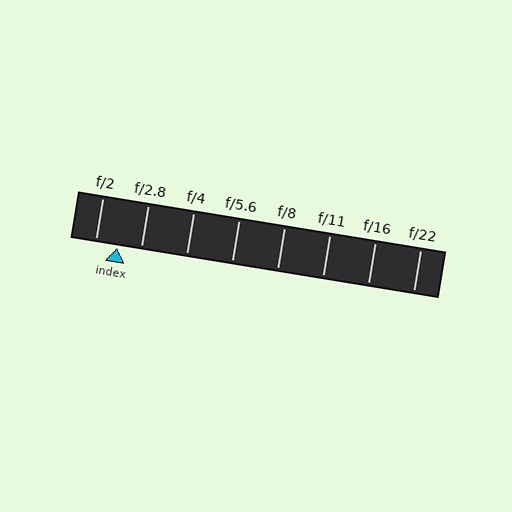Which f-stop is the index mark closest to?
The index mark is closest to f/2.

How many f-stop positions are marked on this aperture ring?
There are 8 f-stop positions marked.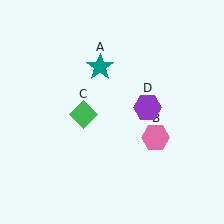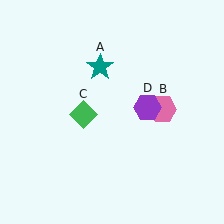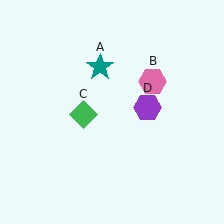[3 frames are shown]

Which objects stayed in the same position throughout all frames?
Teal star (object A) and green diamond (object C) and purple hexagon (object D) remained stationary.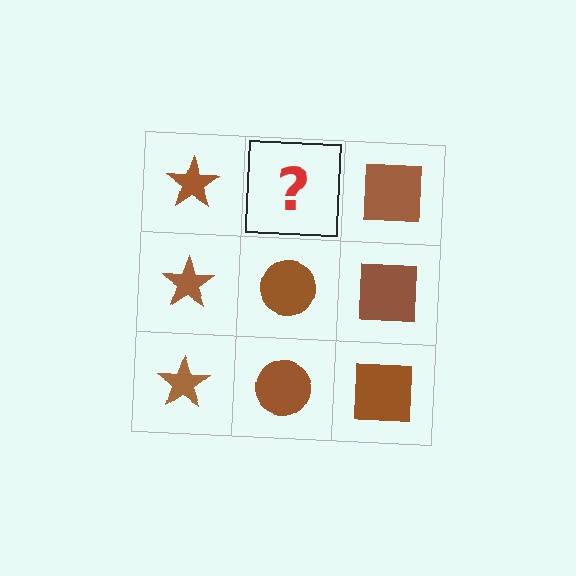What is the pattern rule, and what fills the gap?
The rule is that each column has a consistent shape. The gap should be filled with a brown circle.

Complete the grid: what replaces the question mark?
The question mark should be replaced with a brown circle.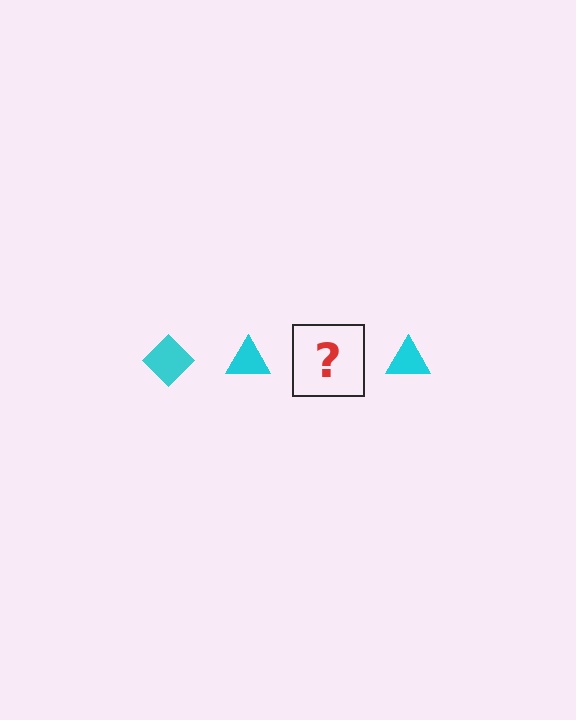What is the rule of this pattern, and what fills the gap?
The rule is that the pattern cycles through diamond, triangle shapes in cyan. The gap should be filled with a cyan diamond.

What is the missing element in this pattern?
The missing element is a cyan diamond.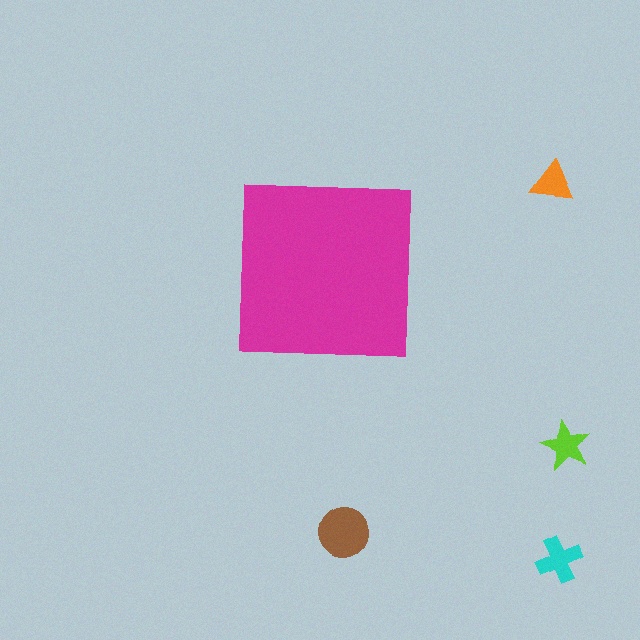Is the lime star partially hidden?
No, the lime star is fully visible.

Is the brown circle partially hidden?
No, the brown circle is fully visible.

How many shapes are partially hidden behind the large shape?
0 shapes are partially hidden.